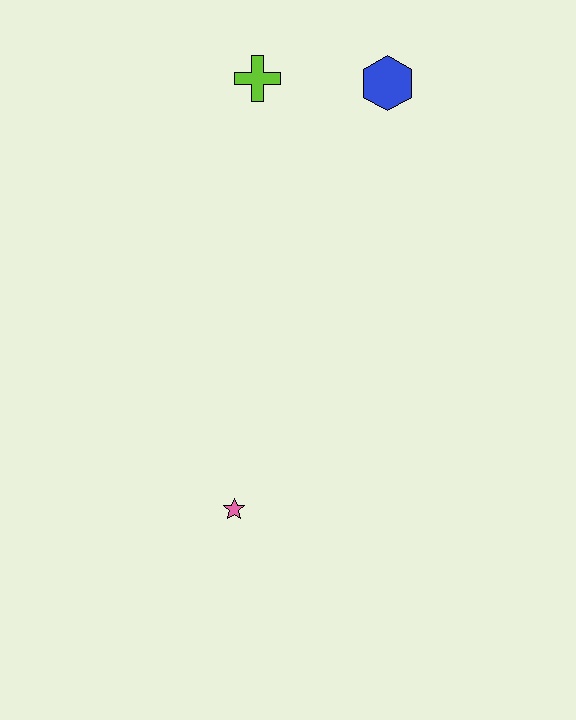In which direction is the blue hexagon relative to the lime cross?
The blue hexagon is to the right of the lime cross.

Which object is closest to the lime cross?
The blue hexagon is closest to the lime cross.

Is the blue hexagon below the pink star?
No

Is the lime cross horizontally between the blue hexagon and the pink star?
Yes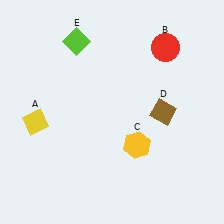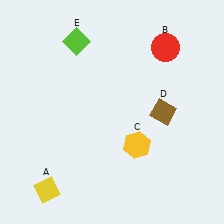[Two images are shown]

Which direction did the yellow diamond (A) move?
The yellow diamond (A) moved down.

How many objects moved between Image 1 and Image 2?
1 object moved between the two images.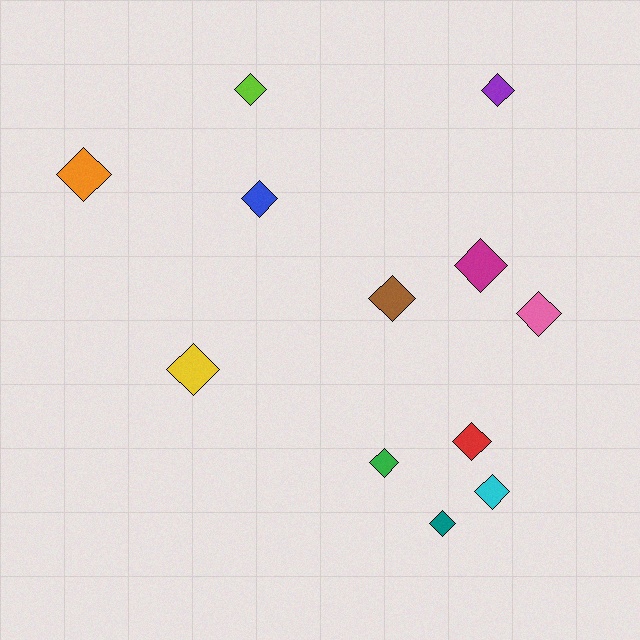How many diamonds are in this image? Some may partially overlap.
There are 12 diamonds.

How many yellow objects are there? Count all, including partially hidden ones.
There is 1 yellow object.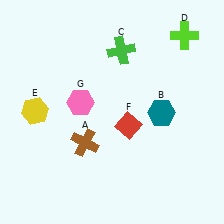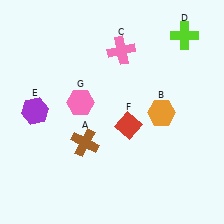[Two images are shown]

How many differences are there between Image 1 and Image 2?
There are 3 differences between the two images.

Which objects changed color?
B changed from teal to orange. C changed from green to pink. E changed from yellow to purple.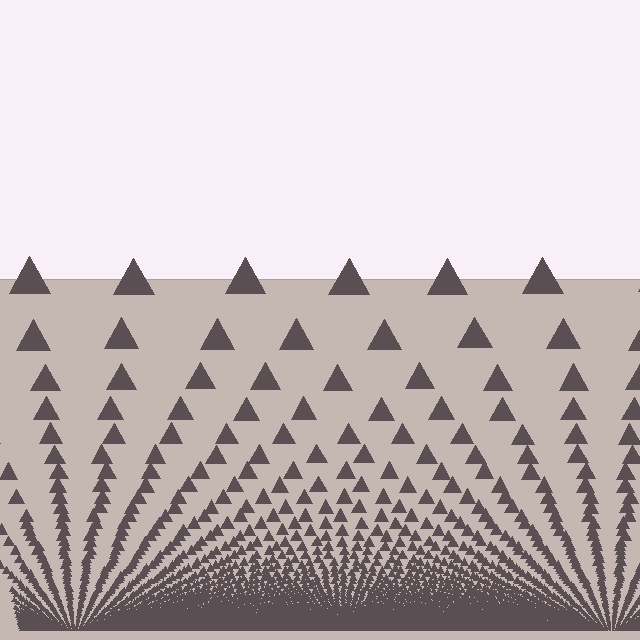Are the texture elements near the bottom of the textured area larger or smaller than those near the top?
Smaller. The gradient is inverted — elements near the bottom are smaller and denser.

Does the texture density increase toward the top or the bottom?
Density increases toward the bottom.